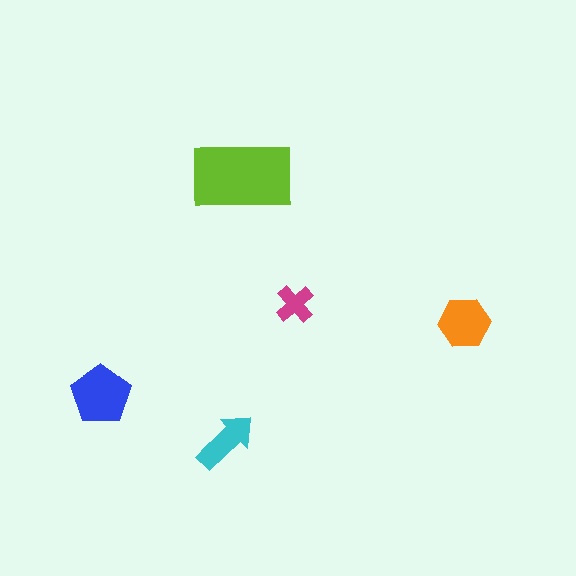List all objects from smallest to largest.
The magenta cross, the cyan arrow, the orange hexagon, the blue pentagon, the lime rectangle.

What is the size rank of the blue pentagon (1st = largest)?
2nd.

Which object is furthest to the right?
The orange hexagon is rightmost.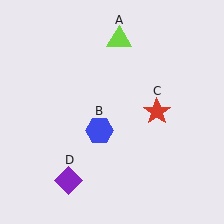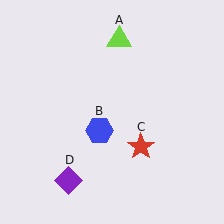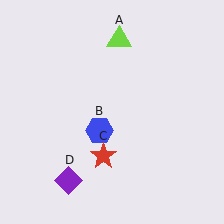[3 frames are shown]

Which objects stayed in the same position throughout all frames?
Lime triangle (object A) and blue hexagon (object B) and purple diamond (object D) remained stationary.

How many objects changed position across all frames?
1 object changed position: red star (object C).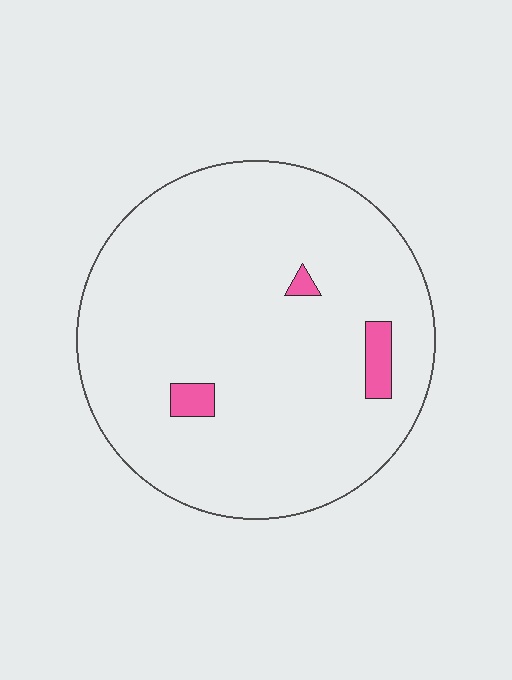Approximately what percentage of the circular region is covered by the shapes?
Approximately 5%.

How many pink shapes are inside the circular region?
3.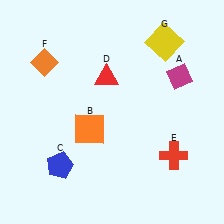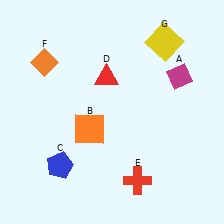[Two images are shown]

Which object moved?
The red cross (E) moved left.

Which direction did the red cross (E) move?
The red cross (E) moved left.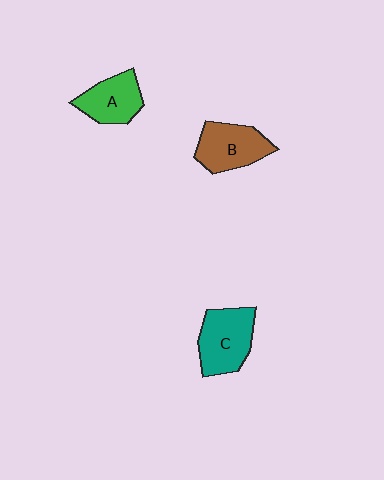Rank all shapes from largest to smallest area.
From largest to smallest: C (teal), B (brown), A (green).